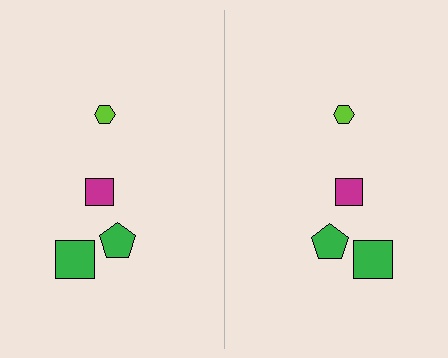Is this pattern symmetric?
Yes, this pattern has bilateral (reflection) symmetry.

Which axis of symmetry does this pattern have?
The pattern has a vertical axis of symmetry running through the center of the image.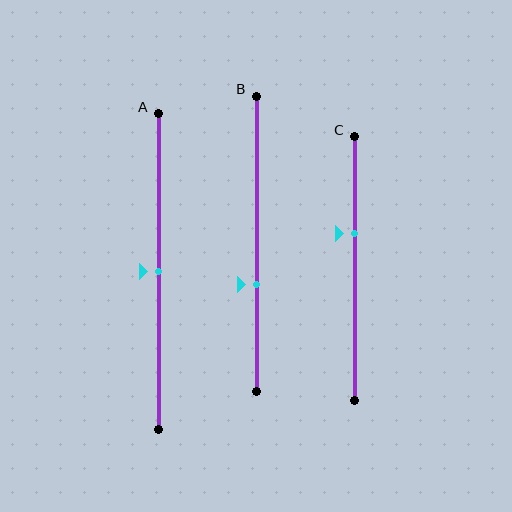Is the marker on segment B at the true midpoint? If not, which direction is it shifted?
No, the marker on segment B is shifted downward by about 14% of the segment length.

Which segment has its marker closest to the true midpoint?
Segment A has its marker closest to the true midpoint.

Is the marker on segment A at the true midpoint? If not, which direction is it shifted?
Yes, the marker on segment A is at the true midpoint.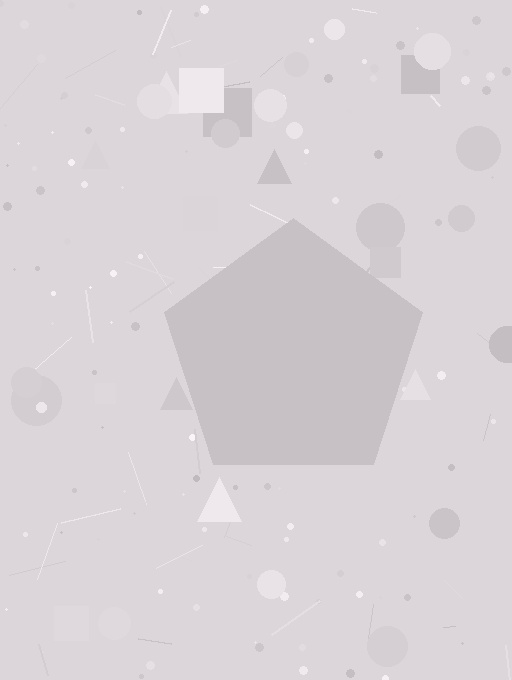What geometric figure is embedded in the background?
A pentagon is embedded in the background.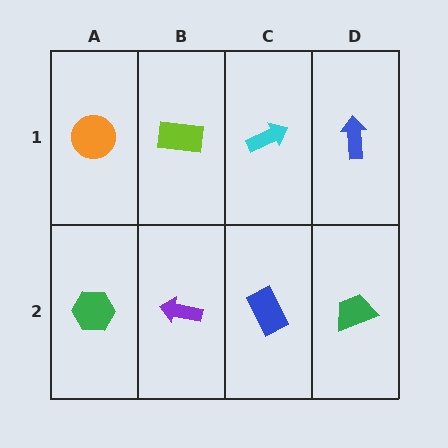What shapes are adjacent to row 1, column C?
A blue rectangle (row 2, column C), a lime rectangle (row 1, column B), a blue arrow (row 1, column D).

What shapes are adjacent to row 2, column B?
A lime rectangle (row 1, column B), a green hexagon (row 2, column A), a blue rectangle (row 2, column C).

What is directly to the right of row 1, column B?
A cyan arrow.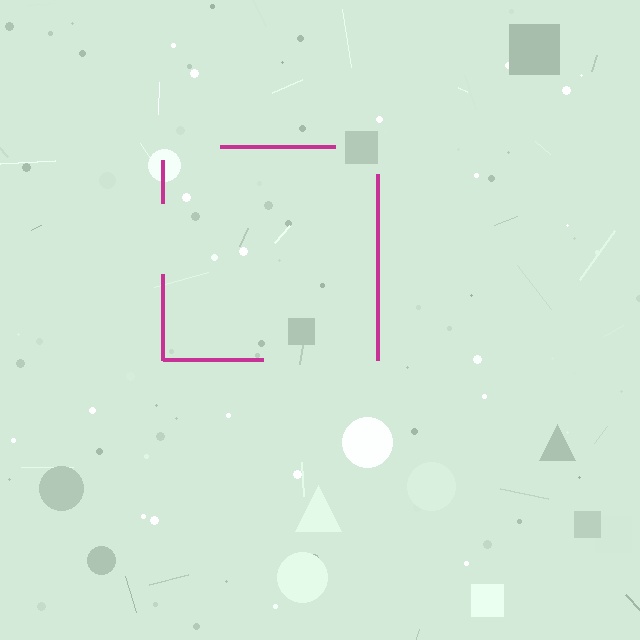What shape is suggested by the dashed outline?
The dashed outline suggests a square.